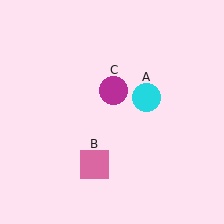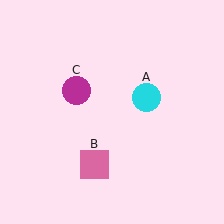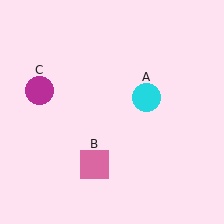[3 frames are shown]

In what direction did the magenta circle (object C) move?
The magenta circle (object C) moved left.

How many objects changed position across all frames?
1 object changed position: magenta circle (object C).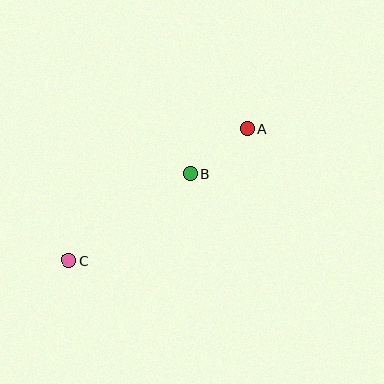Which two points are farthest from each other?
Points A and C are farthest from each other.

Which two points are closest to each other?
Points A and B are closest to each other.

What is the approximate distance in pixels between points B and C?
The distance between B and C is approximately 150 pixels.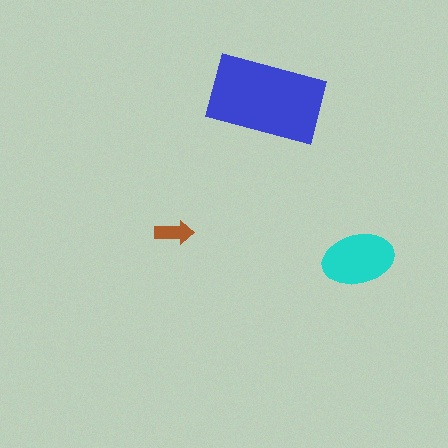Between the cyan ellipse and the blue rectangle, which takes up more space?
The blue rectangle.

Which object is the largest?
The blue rectangle.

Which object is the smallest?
The brown arrow.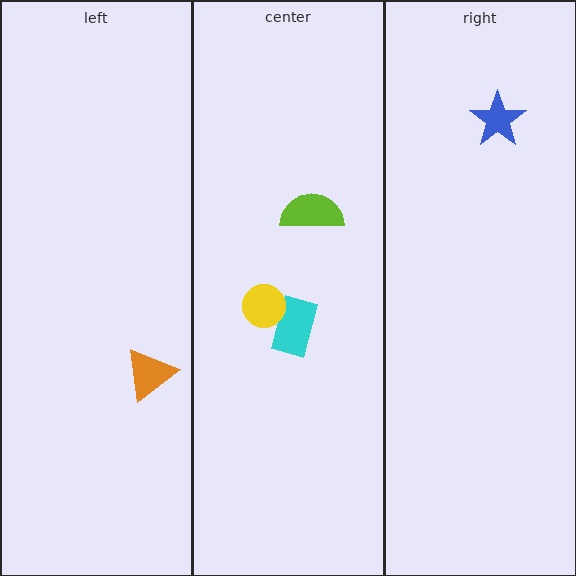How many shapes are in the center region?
3.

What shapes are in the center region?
The cyan rectangle, the lime semicircle, the yellow circle.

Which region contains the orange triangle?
The left region.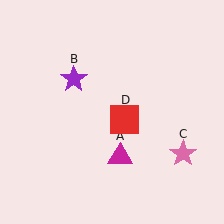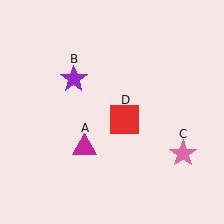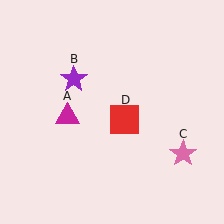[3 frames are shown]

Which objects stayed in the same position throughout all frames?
Purple star (object B) and pink star (object C) and red square (object D) remained stationary.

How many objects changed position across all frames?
1 object changed position: magenta triangle (object A).